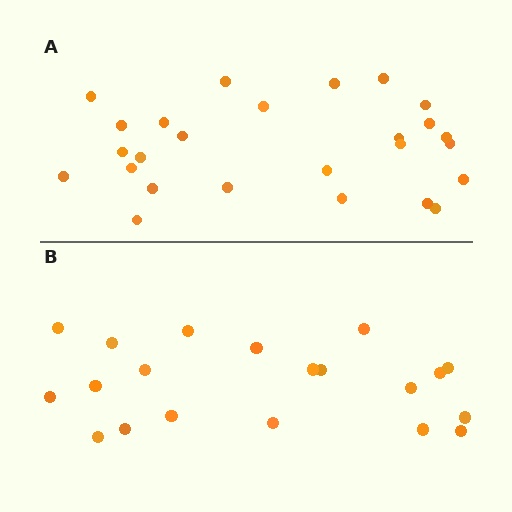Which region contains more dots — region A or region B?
Region A (the top region) has more dots.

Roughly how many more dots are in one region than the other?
Region A has about 6 more dots than region B.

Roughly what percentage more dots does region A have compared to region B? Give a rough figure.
About 30% more.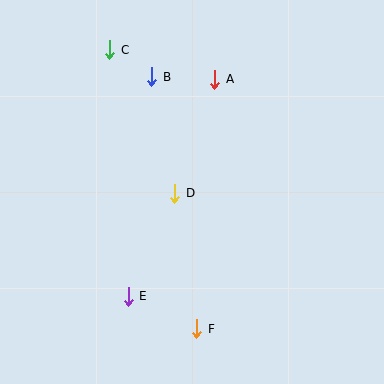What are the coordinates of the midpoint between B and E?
The midpoint between B and E is at (140, 186).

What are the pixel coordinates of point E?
Point E is at (128, 296).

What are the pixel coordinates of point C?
Point C is at (110, 50).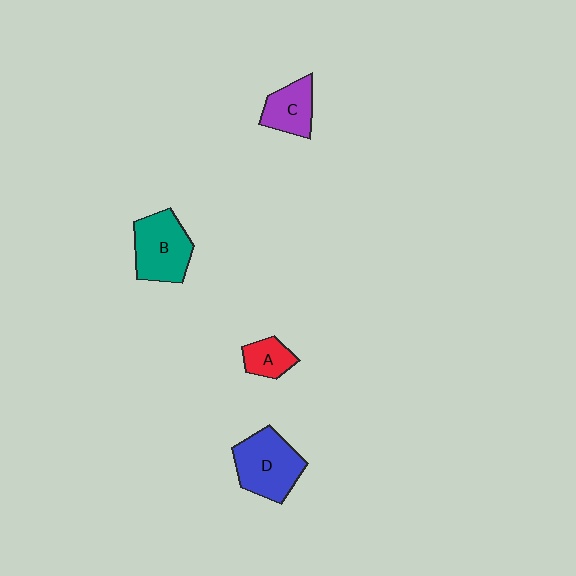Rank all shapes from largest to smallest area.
From largest to smallest: D (blue), B (teal), C (purple), A (red).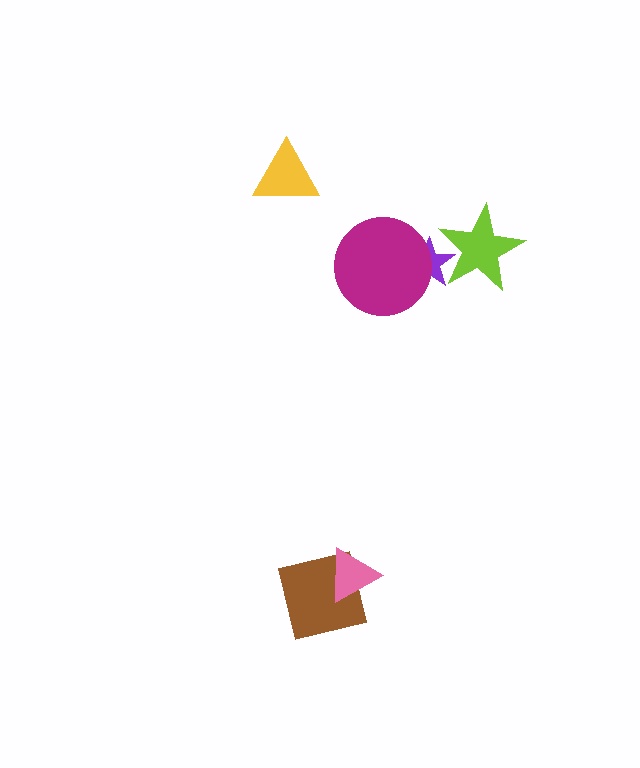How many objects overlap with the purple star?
2 objects overlap with the purple star.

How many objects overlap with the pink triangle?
1 object overlaps with the pink triangle.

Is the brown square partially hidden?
Yes, it is partially covered by another shape.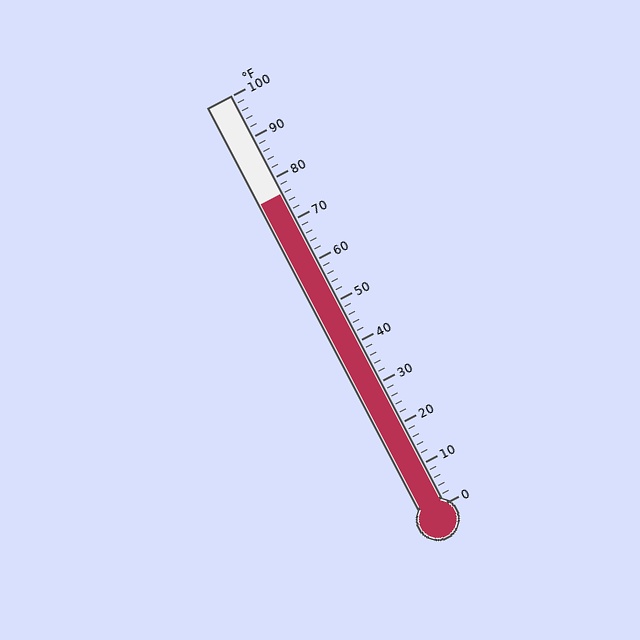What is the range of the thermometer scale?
The thermometer scale ranges from 0°F to 100°F.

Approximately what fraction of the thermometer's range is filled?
The thermometer is filled to approximately 75% of its range.